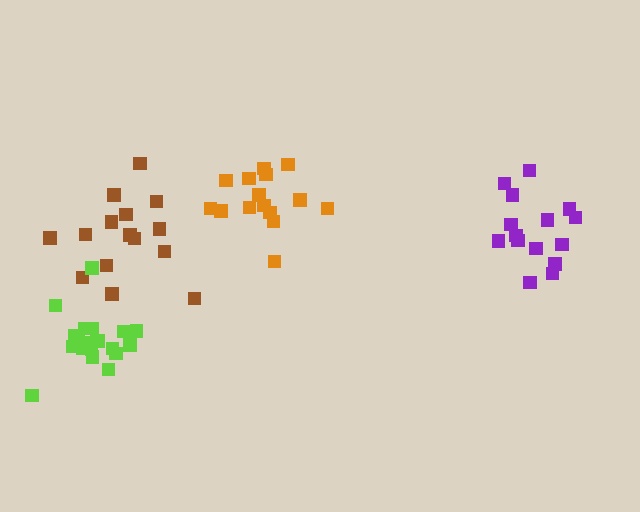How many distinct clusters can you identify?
There are 4 distinct clusters.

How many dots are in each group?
Group 1: 15 dots, Group 2: 15 dots, Group 3: 15 dots, Group 4: 21 dots (66 total).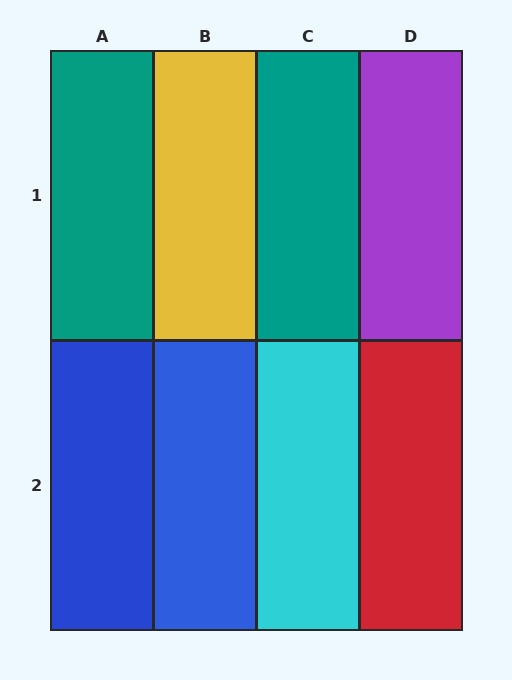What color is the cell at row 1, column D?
Purple.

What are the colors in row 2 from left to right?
Blue, blue, cyan, red.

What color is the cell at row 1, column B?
Yellow.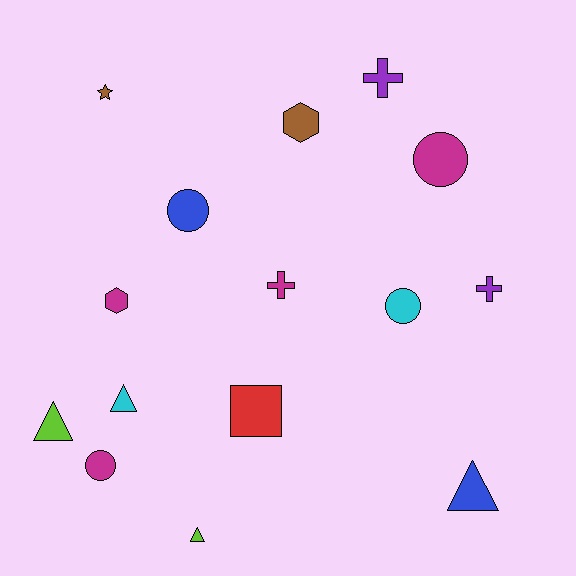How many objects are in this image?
There are 15 objects.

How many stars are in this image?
There is 1 star.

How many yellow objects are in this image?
There are no yellow objects.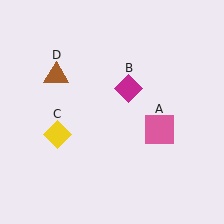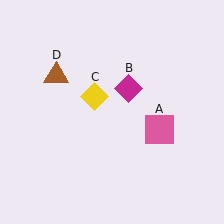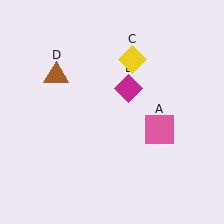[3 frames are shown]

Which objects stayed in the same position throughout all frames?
Pink square (object A) and magenta diamond (object B) and brown triangle (object D) remained stationary.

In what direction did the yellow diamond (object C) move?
The yellow diamond (object C) moved up and to the right.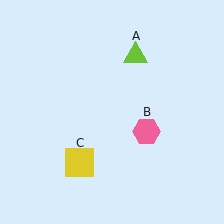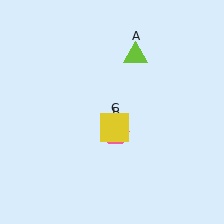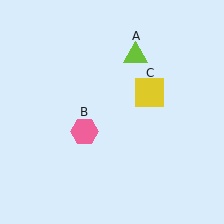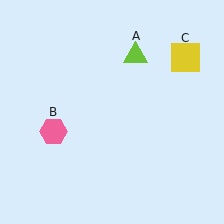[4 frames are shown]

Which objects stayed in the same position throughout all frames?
Lime triangle (object A) remained stationary.